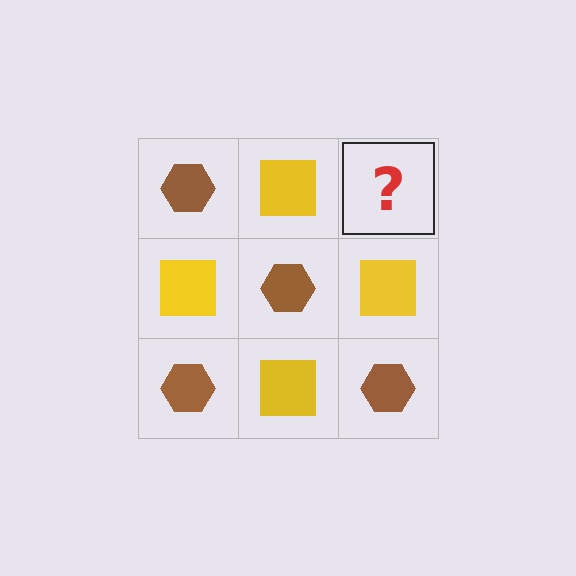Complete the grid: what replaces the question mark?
The question mark should be replaced with a brown hexagon.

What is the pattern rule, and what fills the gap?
The rule is that it alternates brown hexagon and yellow square in a checkerboard pattern. The gap should be filled with a brown hexagon.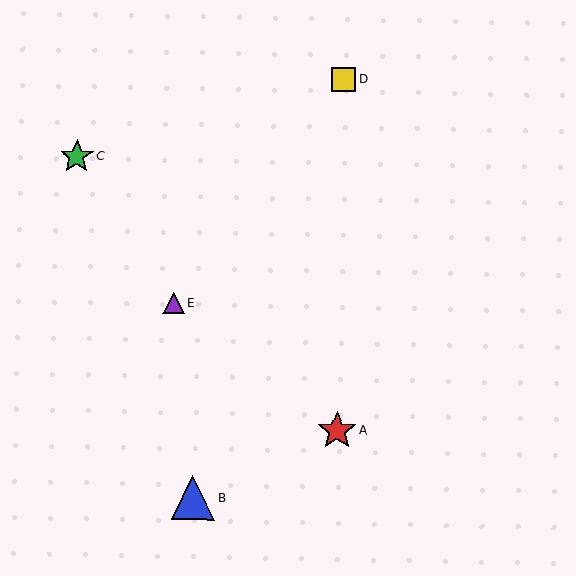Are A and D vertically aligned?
Yes, both are at x≈337.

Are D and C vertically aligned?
No, D is at x≈344 and C is at x≈77.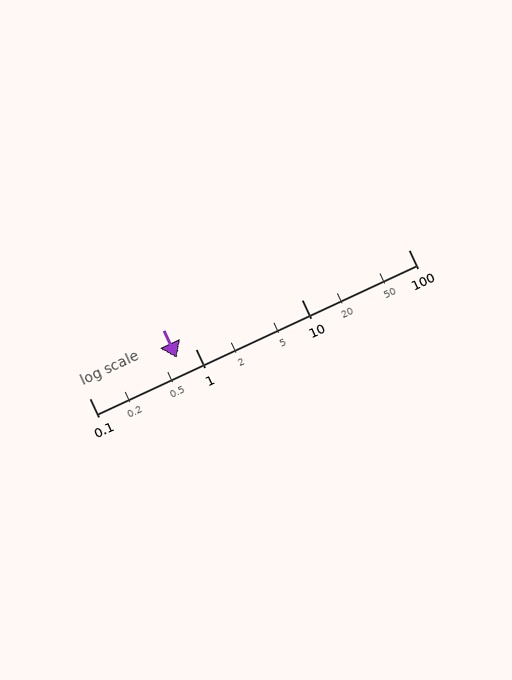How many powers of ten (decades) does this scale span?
The scale spans 3 decades, from 0.1 to 100.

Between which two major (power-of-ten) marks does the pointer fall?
The pointer is between 0.1 and 1.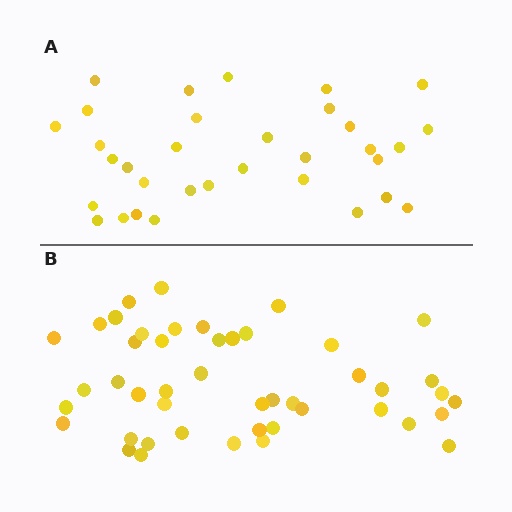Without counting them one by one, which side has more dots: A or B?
Region B (the bottom region) has more dots.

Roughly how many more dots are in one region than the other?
Region B has approximately 15 more dots than region A.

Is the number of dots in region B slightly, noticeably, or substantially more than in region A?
Region B has noticeably more, but not dramatically so. The ratio is roughly 1.4 to 1.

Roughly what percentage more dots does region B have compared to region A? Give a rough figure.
About 40% more.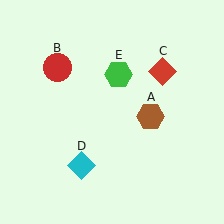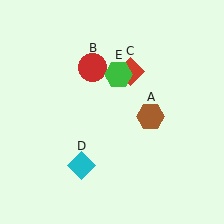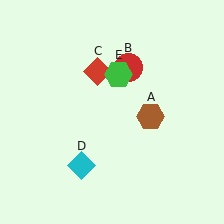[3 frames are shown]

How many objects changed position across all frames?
2 objects changed position: red circle (object B), red diamond (object C).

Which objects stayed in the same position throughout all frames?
Brown hexagon (object A) and cyan diamond (object D) and green hexagon (object E) remained stationary.